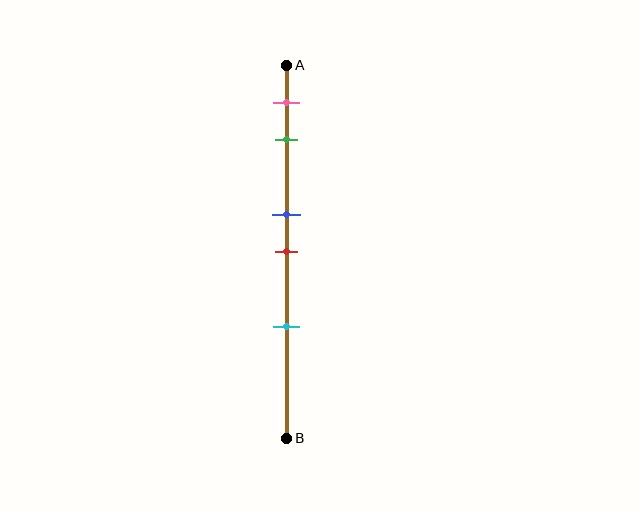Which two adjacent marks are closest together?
The blue and red marks are the closest adjacent pair.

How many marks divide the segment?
There are 5 marks dividing the segment.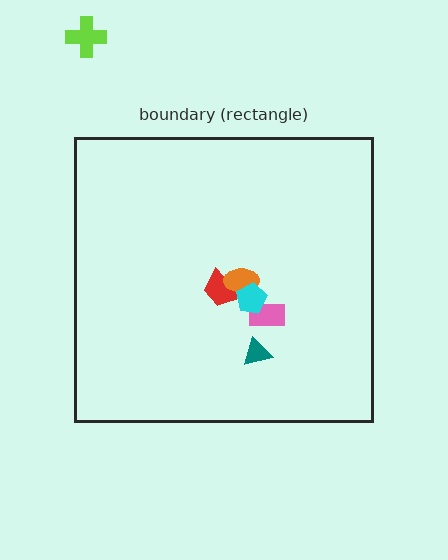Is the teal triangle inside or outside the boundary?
Inside.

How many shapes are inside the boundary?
5 inside, 1 outside.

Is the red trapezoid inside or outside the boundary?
Inside.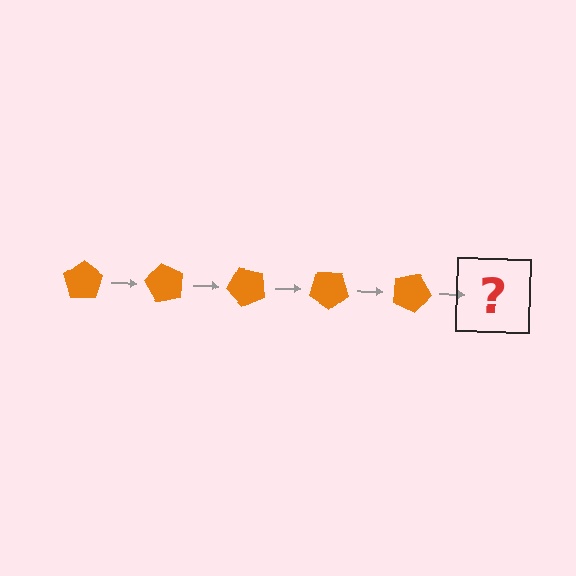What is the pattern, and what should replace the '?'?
The pattern is that the pentagon rotates 60 degrees each step. The '?' should be an orange pentagon rotated 300 degrees.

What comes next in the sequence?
The next element should be an orange pentagon rotated 300 degrees.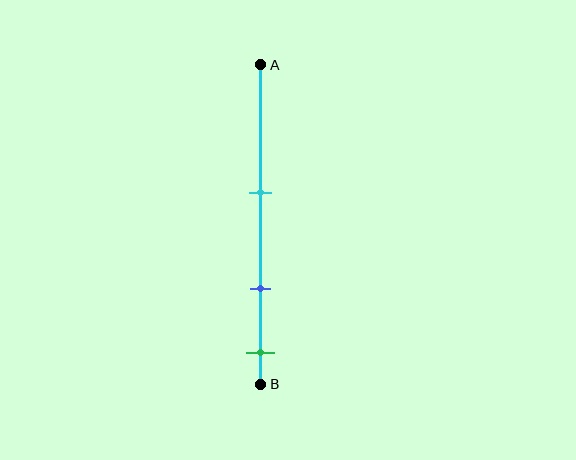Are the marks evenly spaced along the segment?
Yes, the marks are approximately evenly spaced.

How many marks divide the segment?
There are 3 marks dividing the segment.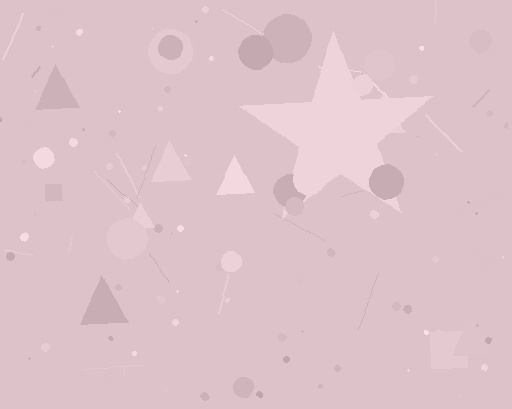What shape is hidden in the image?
A star is hidden in the image.